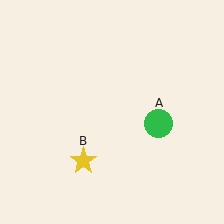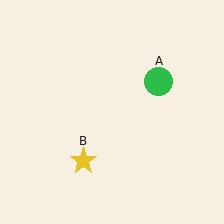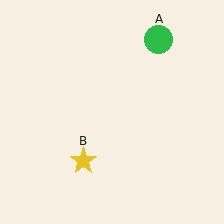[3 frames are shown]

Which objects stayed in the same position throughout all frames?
Yellow star (object B) remained stationary.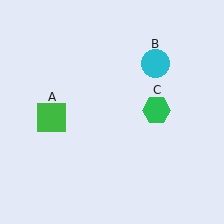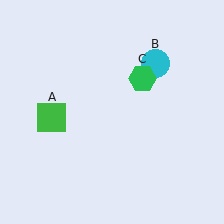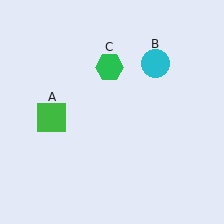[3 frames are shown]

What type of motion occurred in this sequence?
The green hexagon (object C) rotated counterclockwise around the center of the scene.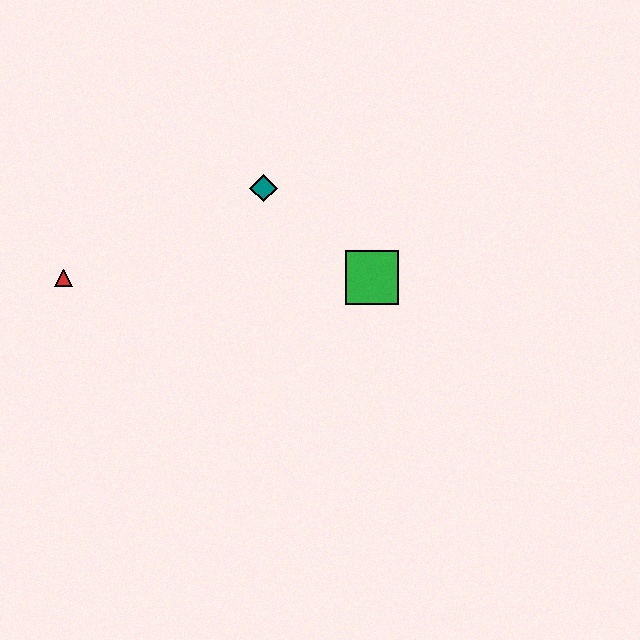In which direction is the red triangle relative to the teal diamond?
The red triangle is to the left of the teal diamond.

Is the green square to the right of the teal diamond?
Yes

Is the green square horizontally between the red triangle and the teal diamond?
No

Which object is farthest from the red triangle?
The green square is farthest from the red triangle.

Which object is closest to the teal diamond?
The green square is closest to the teal diamond.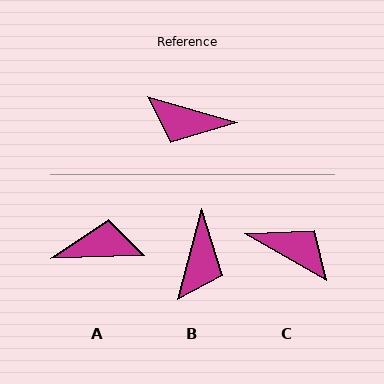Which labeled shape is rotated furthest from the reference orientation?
C, about 166 degrees away.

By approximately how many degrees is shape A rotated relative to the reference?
Approximately 162 degrees clockwise.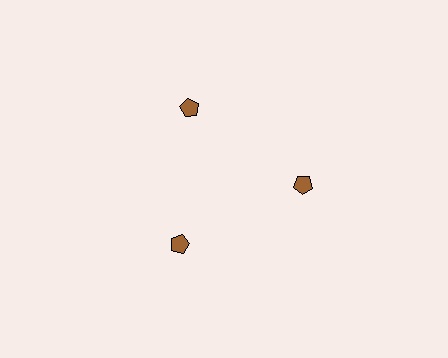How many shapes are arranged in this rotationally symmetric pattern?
There are 3 shapes, arranged in 3 groups of 1.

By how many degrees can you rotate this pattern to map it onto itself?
The pattern maps onto itself every 120 degrees of rotation.